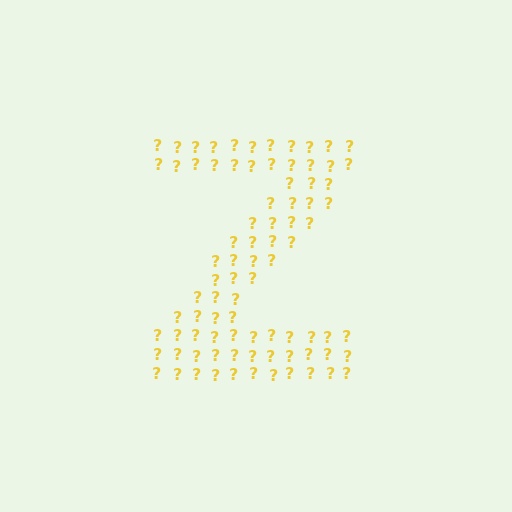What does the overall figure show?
The overall figure shows the letter Z.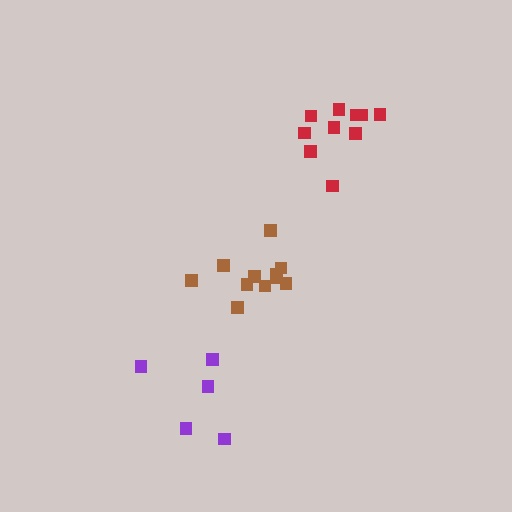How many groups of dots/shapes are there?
There are 3 groups.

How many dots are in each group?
Group 1: 5 dots, Group 2: 11 dots, Group 3: 10 dots (26 total).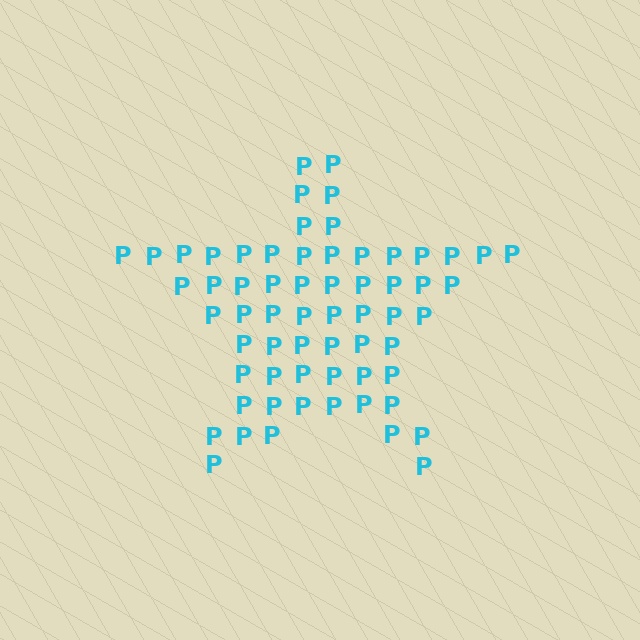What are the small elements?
The small elements are letter P's.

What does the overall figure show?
The overall figure shows a star.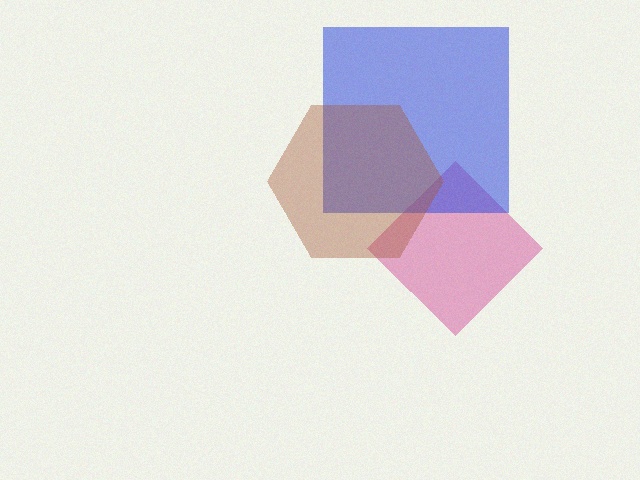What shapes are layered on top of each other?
The layered shapes are: a magenta diamond, a blue square, a brown hexagon.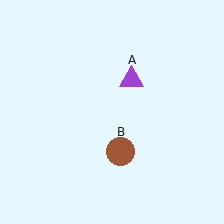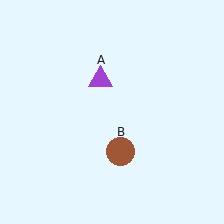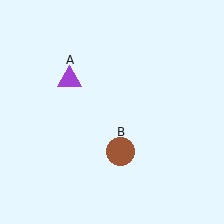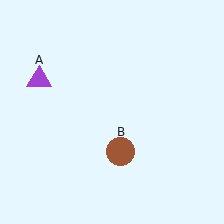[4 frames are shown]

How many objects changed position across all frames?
1 object changed position: purple triangle (object A).